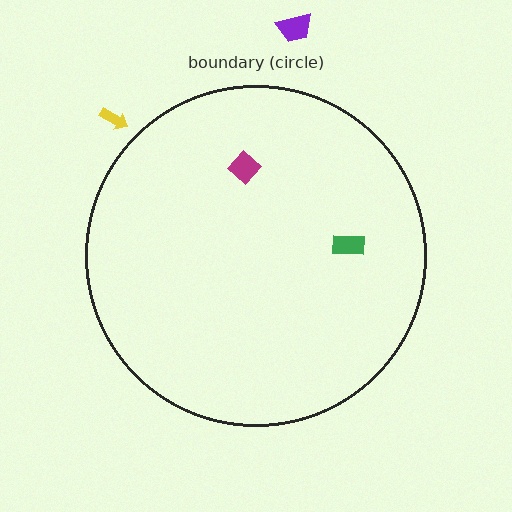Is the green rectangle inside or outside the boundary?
Inside.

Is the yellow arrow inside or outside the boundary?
Outside.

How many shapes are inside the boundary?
2 inside, 2 outside.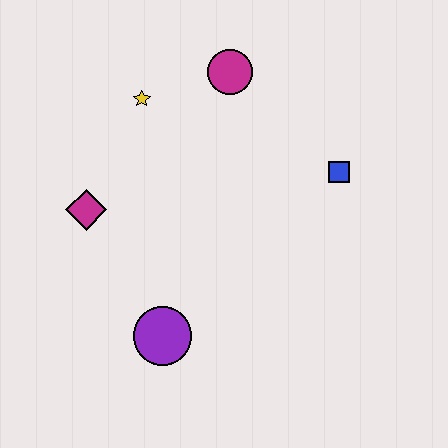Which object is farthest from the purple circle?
The magenta circle is farthest from the purple circle.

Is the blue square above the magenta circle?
No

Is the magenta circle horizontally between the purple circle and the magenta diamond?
No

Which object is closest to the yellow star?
The magenta circle is closest to the yellow star.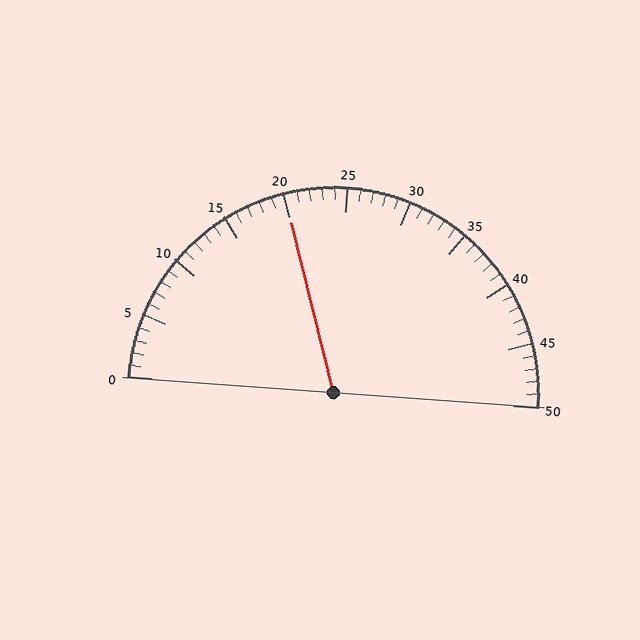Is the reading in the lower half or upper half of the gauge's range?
The reading is in the lower half of the range (0 to 50).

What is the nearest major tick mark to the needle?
The nearest major tick mark is 20.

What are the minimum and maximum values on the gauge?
The gauge ranges from 0 to 50.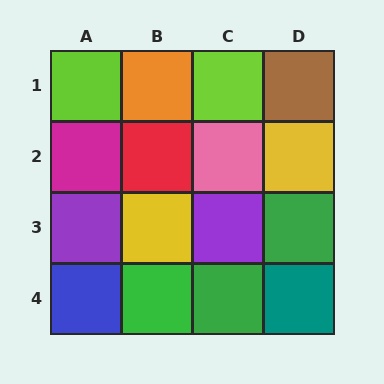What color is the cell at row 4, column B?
Green.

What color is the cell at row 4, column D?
Teal.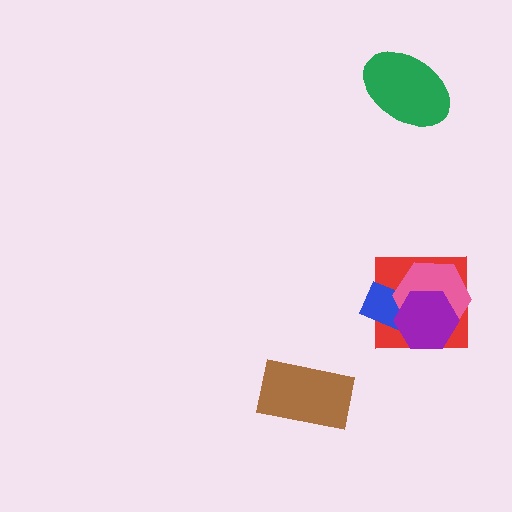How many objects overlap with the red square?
3 objects overlap with the red square.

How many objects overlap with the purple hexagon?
3 objects overlap with the purple hexagon.